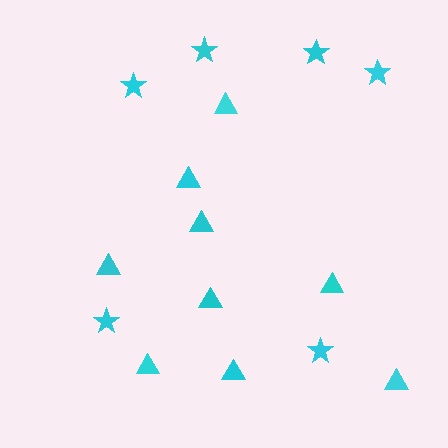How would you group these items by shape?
There are 2 groups: one group of triangles (9) and one group of stars (6).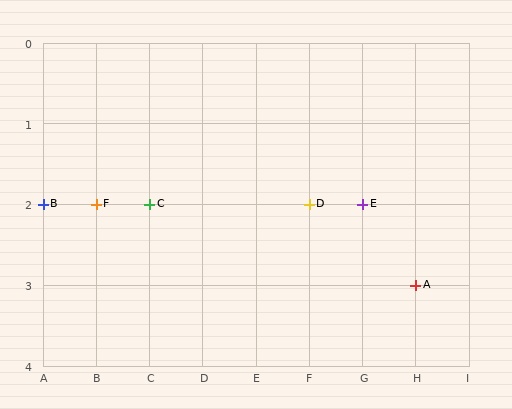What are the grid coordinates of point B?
Point B is at grid coordinates (A, 2).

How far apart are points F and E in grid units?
Points F and E are 5 columns apart.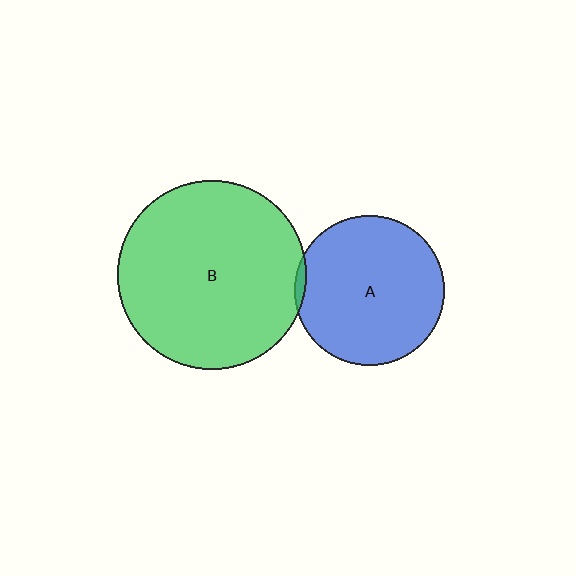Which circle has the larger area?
Circle B (green).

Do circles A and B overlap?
Yes.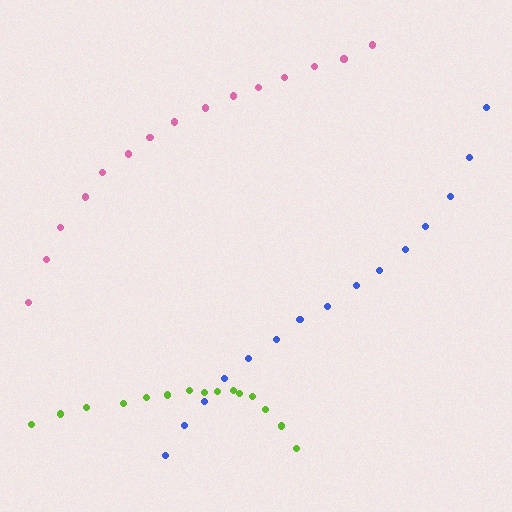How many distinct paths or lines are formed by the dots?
There are 3 distinct paths.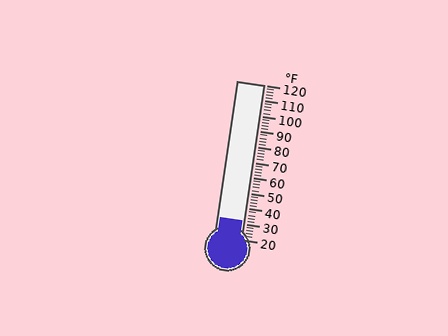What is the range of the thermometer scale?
The thermometer scale ranges from 20°F to 120°F.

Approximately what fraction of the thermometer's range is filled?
The thermometer is filled to approximately 10% of its range.